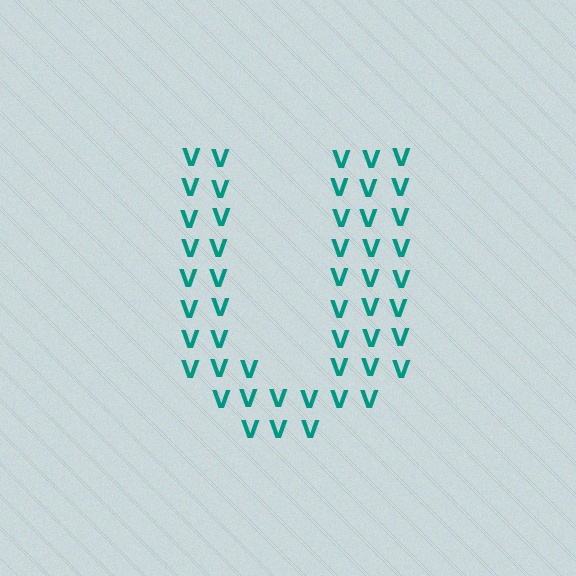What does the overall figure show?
The overall figure shows the letter U.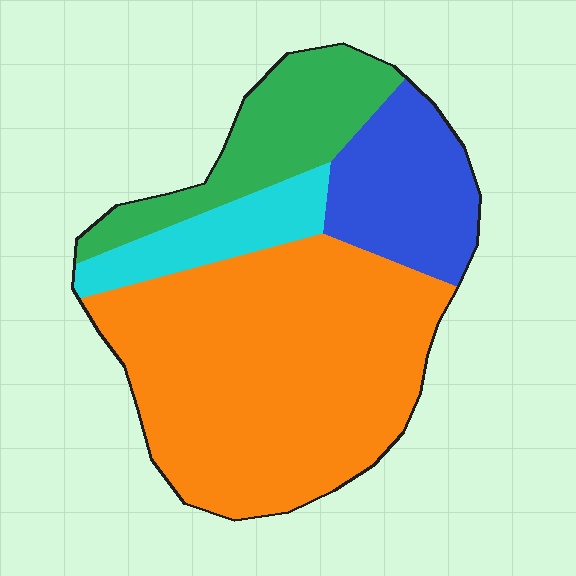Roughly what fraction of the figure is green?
Green covers 17% of the figure.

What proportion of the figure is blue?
Blue covers 17% of the figure.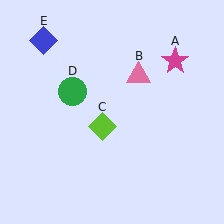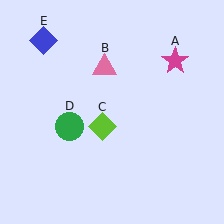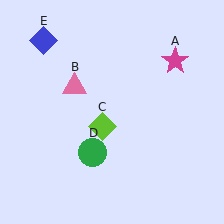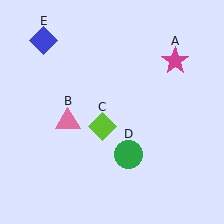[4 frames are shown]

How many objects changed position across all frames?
2 objects changed position: pink triangle (object B), green circle (object D).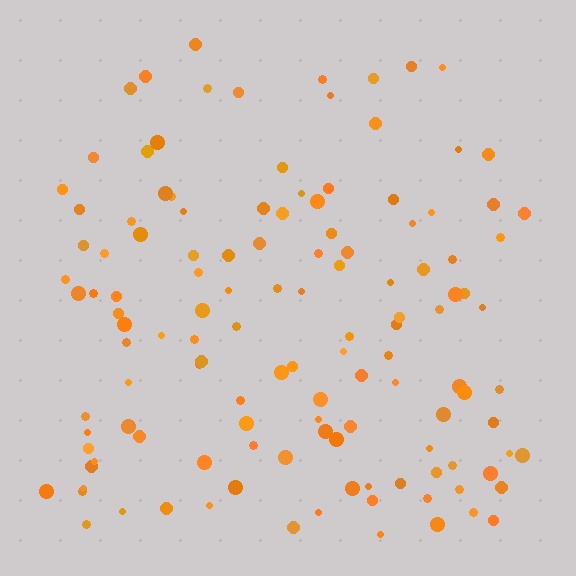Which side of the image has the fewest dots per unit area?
The top.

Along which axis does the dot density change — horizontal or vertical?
Vertical.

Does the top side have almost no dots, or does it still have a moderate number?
Still a moderate number, just noticeably fewer than the bottom.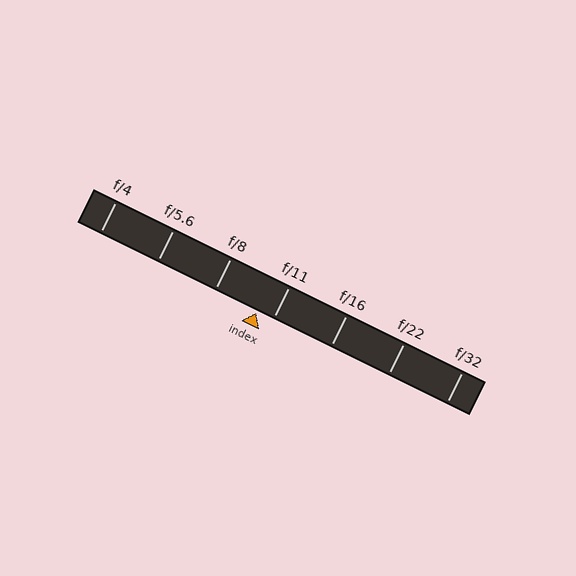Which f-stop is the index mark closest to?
The index mark is closest to f/11.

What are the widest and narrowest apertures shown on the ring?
The widest aperture shown is f/4 and the narrowest is f/32.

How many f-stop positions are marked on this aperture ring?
There are 7 f-stop positions marked.